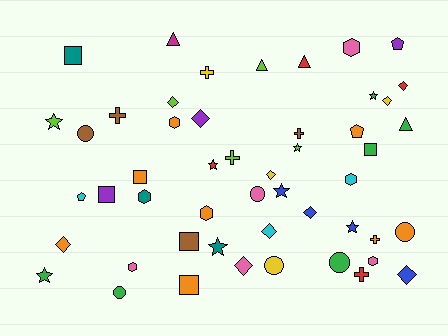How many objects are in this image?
There are 50 objects.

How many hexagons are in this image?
There are 7 hexagons.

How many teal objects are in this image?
There are 3 teal objects.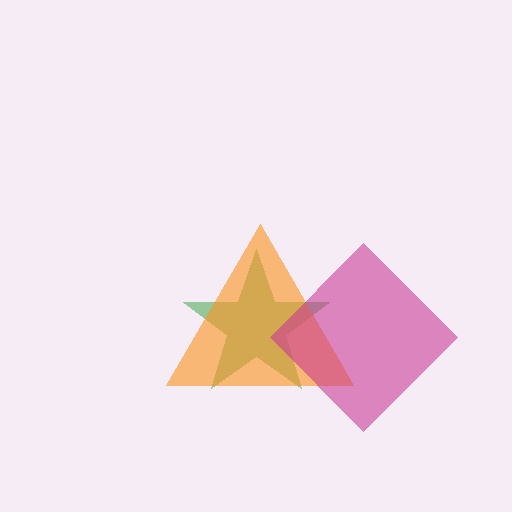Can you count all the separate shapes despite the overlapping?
Yes, there are 3 separate shapes.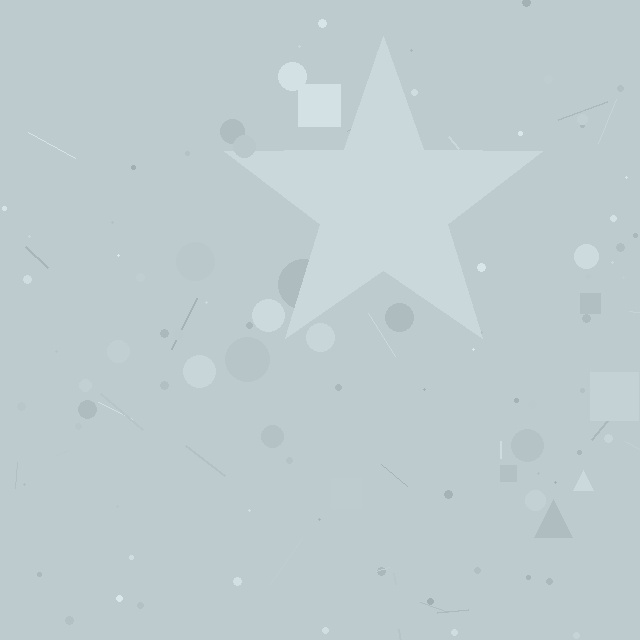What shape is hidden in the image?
A star is hidden in the image.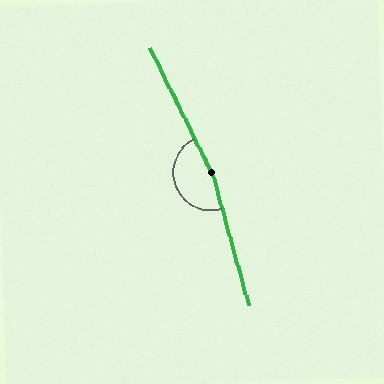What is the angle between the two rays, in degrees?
Approximately 169 degrees.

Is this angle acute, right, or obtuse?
It is obtuse.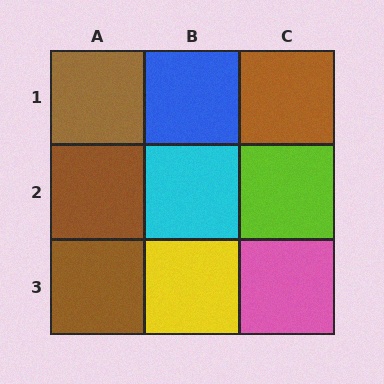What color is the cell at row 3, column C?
Pink.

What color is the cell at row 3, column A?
Brown.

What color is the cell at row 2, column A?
Brown.